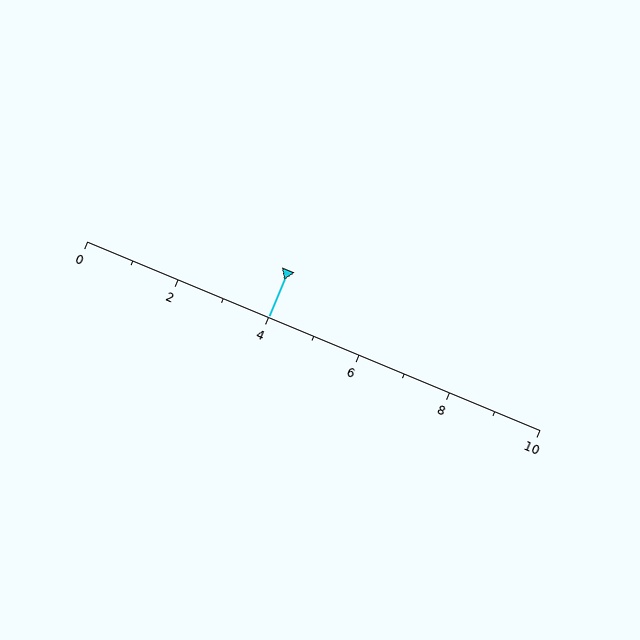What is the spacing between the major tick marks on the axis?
The major ticks are spaced 2 apart.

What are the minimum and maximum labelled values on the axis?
The axis runs from 0 to 10.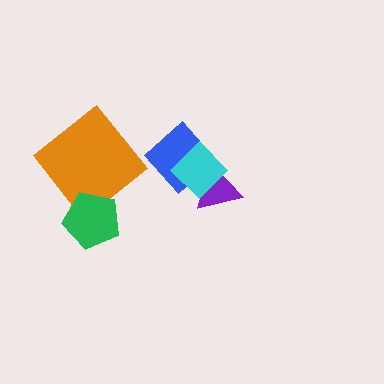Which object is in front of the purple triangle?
The cyan diamond is in front of the purple triangle.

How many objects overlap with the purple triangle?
1 object overlaps with the purple triangle.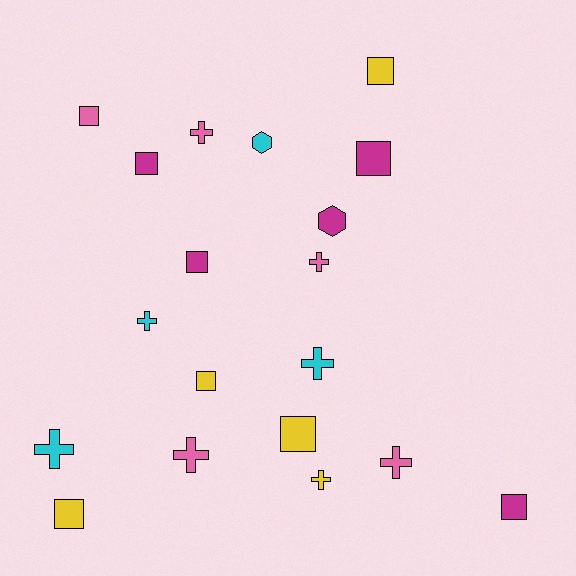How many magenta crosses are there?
There are no magenta crosses.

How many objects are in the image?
There are 19 objects.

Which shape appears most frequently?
Square, with 9 objects.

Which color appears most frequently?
Magenta, with 5 objects.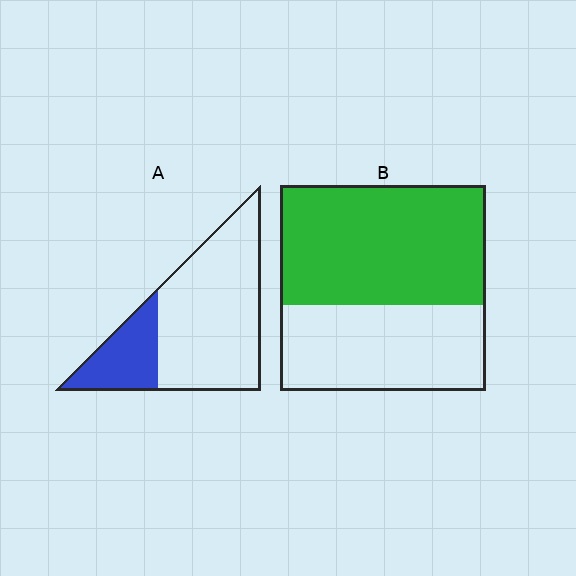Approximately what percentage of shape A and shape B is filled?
A is approximately 25% and B is approximately 60%.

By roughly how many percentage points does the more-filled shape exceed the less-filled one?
By roughly 35 percentage points (B over A).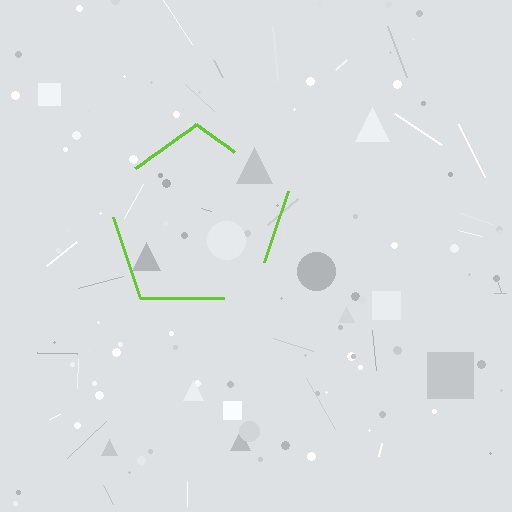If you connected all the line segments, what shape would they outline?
They would outline a pentagon.